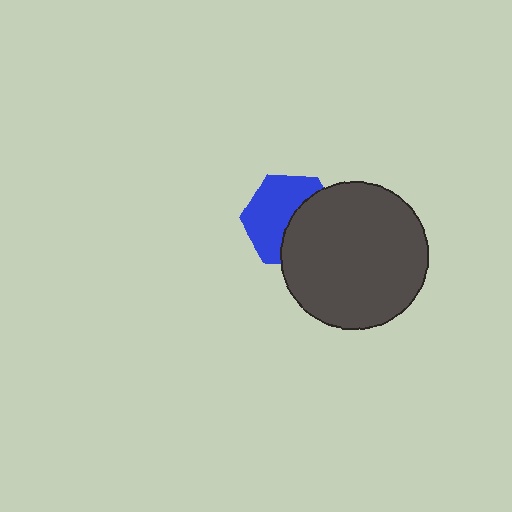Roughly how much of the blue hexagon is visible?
About half of it is visible (roughly 56%).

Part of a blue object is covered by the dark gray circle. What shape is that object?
It is a hexagon.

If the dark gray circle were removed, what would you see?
You would see the complete blue hexagon.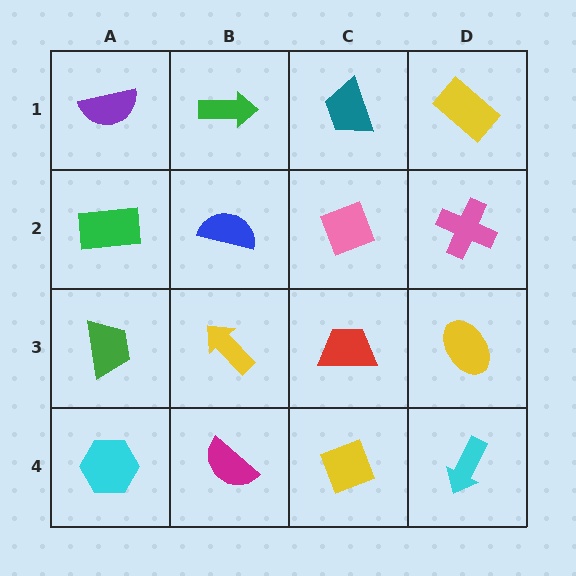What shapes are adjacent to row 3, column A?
A green rectangle (row 2, column A), a cyan hexagon (row 4, column A), a yellow arrow (row 3, column B).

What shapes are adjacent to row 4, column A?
A green trapezoid (row 3, column A), a magenta semicircle (row 4, column B).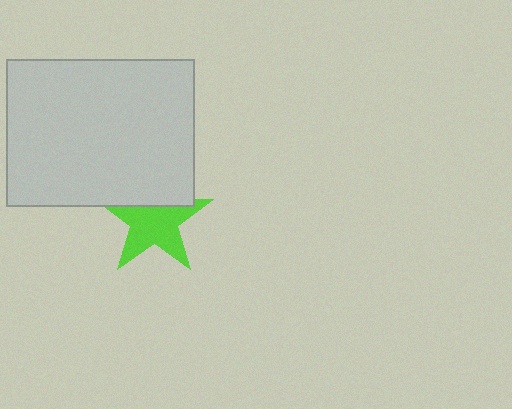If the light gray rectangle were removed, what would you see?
You would see the complete lime star.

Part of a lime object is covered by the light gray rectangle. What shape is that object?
It is a star.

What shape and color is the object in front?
The object in front is a light gray rectangle.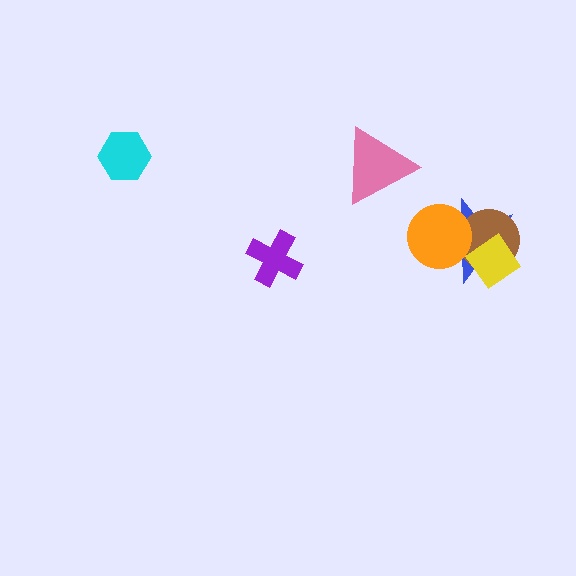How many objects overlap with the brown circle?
3 objects overlap with the brown circle.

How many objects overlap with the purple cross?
0 objects overlap with the purple cross.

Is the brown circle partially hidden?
Yes, it is partially covered by another shape.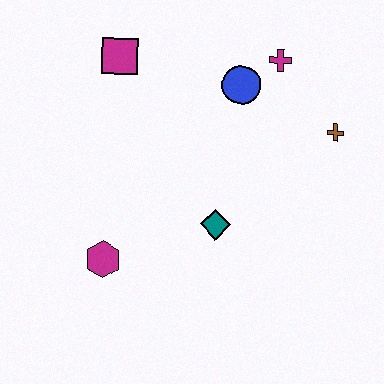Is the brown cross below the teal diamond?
No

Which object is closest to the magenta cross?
The blue circle is closest to the magenta cross.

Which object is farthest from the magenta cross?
The magenta hexagon is farthest from the magenta cross.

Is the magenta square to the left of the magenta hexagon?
No